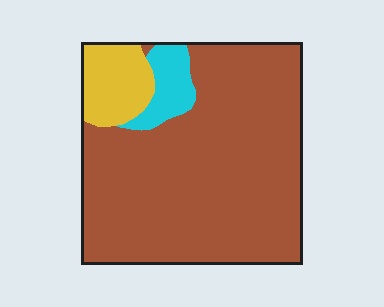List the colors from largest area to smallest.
From largest to smallest: brown, yellow, cyan.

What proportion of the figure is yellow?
Yellow covers 11% of the figure.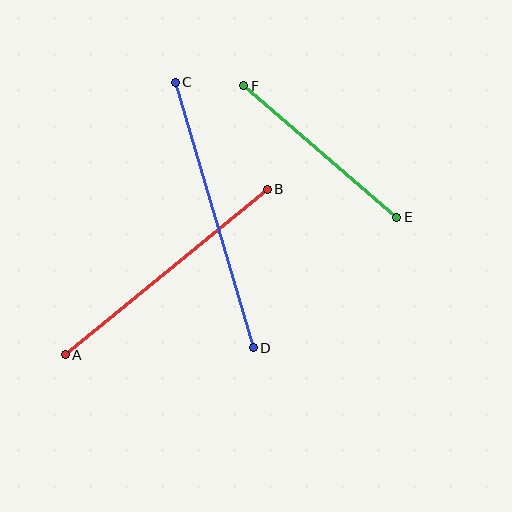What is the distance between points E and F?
The distance is approximately 202 pixels.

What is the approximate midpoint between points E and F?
The midpoint is at approximately (320, 152) pixels.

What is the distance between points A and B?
The distance is approximately 261 pixels.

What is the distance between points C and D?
The distance is approximately 277 pixels.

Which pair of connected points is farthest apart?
Points C and D are farthest apart.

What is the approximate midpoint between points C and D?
The midpoint is at approximately (214, 215) pixels.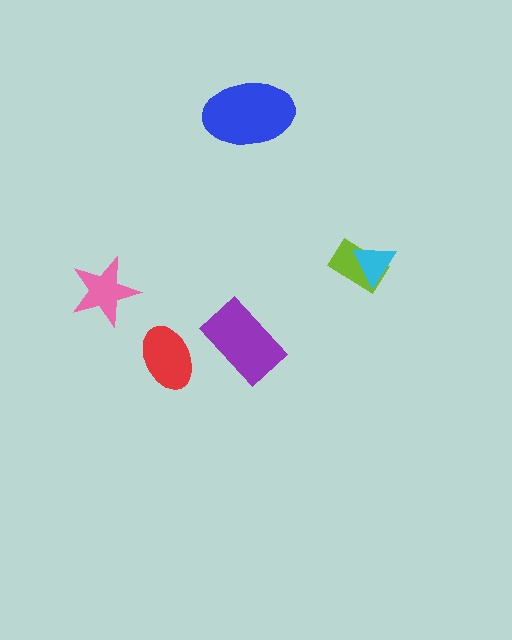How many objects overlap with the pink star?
0 objects overlap with the pink star.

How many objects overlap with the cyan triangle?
1 object overlaps with the cyan triangle.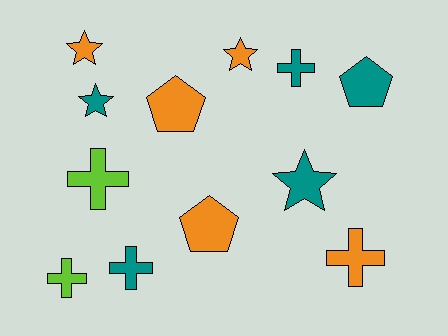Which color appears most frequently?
Teal, with 5 objects.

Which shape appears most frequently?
Cross, with 5 objects.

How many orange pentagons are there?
There are 2 orange pentagons.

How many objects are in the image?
There are 12 objects.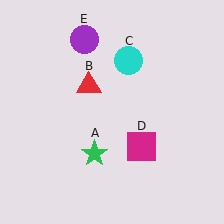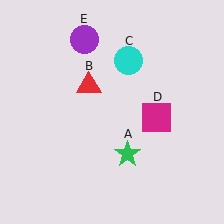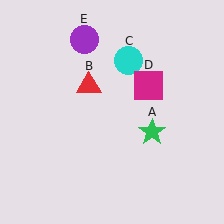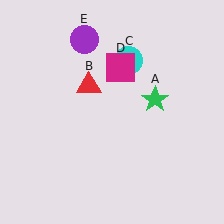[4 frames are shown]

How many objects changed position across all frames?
2 objects changed position: green star (object A), magenta square (object D).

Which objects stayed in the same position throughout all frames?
Red triangle (object B) and cyan circle (object C) and purple circle (object E) remained stationary.